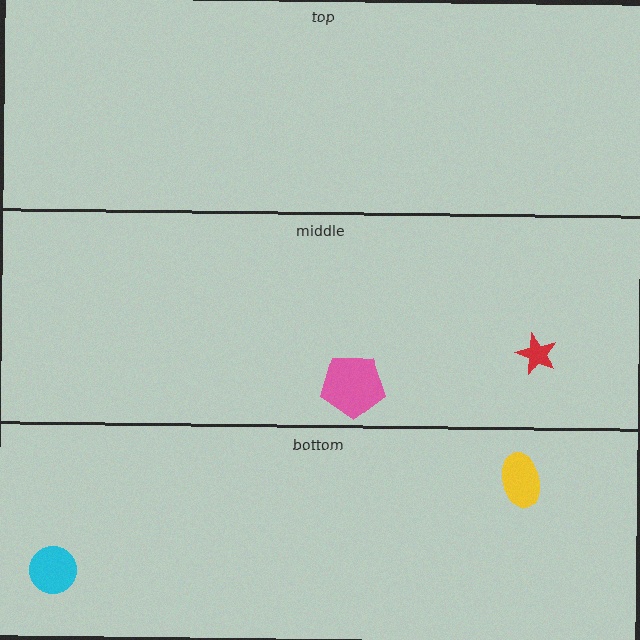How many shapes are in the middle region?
2.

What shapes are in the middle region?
The red star, the pink pentagon.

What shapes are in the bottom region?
The cyan circle, the yellow ellipse.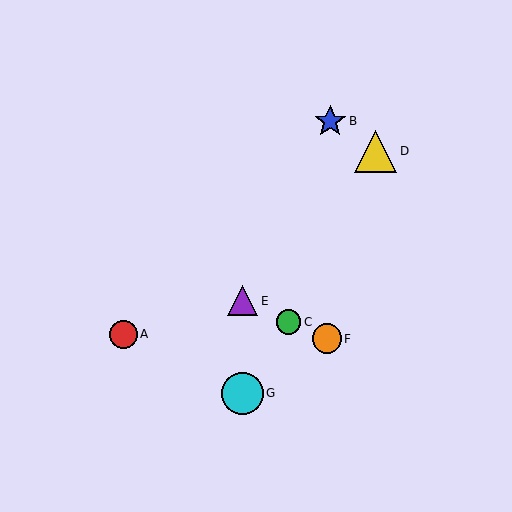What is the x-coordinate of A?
Object A is at x≈123.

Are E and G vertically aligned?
Yes, both are at x≈243.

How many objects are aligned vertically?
2 objects (E, G) are aligned vertically.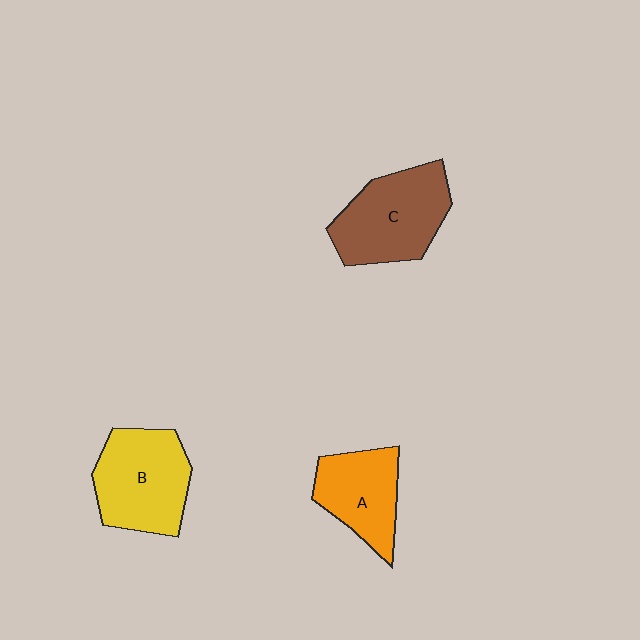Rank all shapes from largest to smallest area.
From largest to smallest: C (brown), B (yellow), A (orange).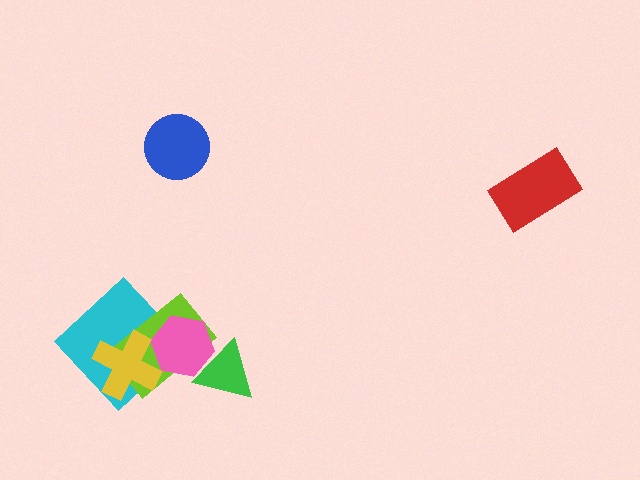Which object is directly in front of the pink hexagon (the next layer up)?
The yellow cross is directly in front of the pink hexagon.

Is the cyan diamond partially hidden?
Yes, it is partially covered by another shape.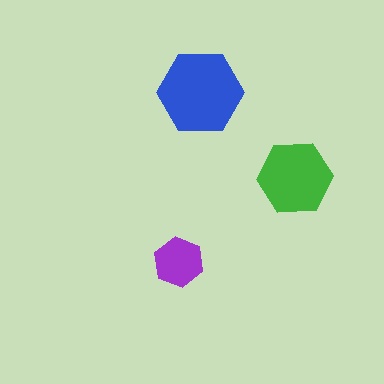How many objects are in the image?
There are 3 objects in the image.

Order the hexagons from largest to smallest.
the blue one, the green one, the purple one.